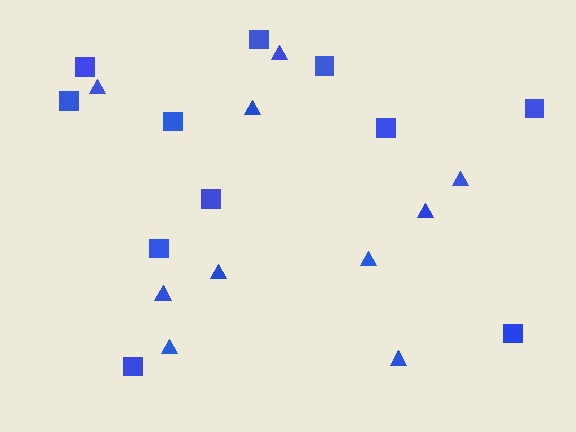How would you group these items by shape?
There are 2 groups: one group of squares (11) and one group of triangles (10).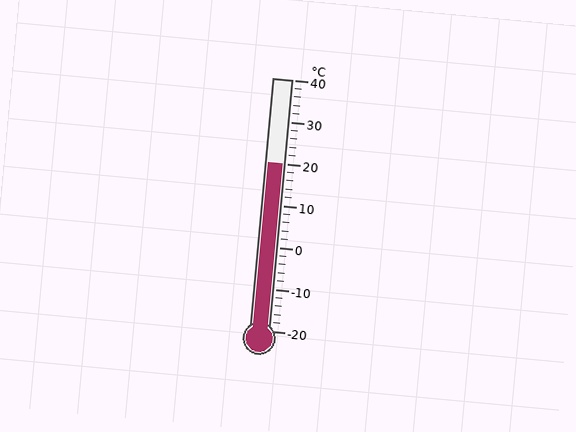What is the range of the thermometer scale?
The thermometer scale ranges from -20°C to 40°C.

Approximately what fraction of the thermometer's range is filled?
The thermometer is filled to approximately 65% of its range.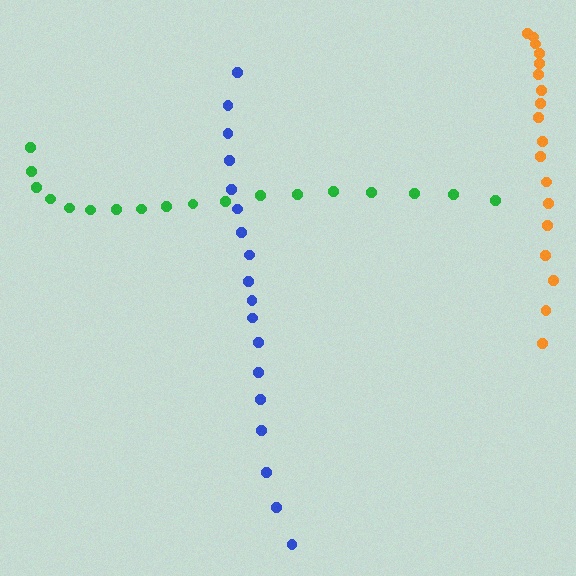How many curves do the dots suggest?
There are 3 distinct paths.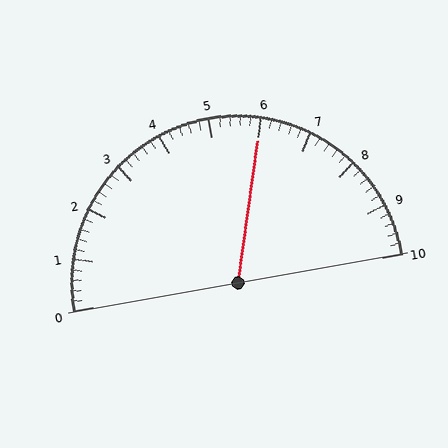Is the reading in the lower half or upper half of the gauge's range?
The reading is in the upper half of the range (0 to 10).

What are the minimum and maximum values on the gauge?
The gauge ranges from 0 to 10.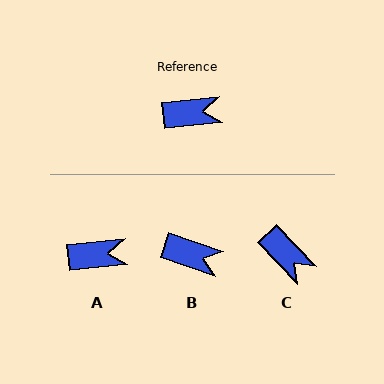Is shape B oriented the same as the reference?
No, it is off by about 24 degrees.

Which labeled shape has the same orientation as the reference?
A.